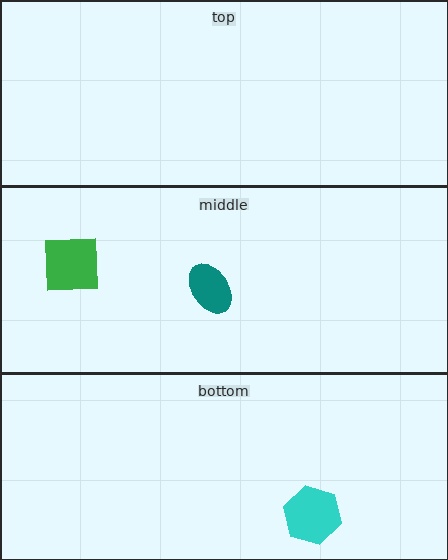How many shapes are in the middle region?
2.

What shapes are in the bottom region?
The cyan hexagon.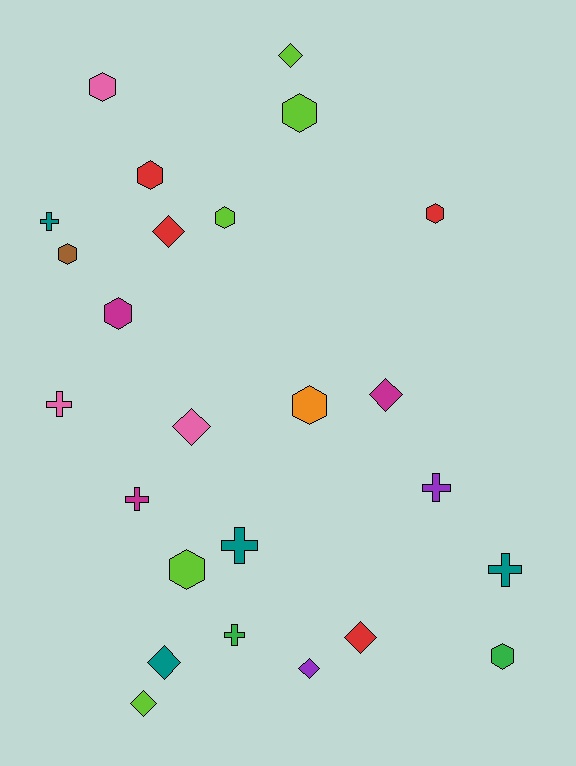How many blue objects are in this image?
There are no blue objects.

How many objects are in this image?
There are 25 objects.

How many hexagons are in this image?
There are 10 hexagons.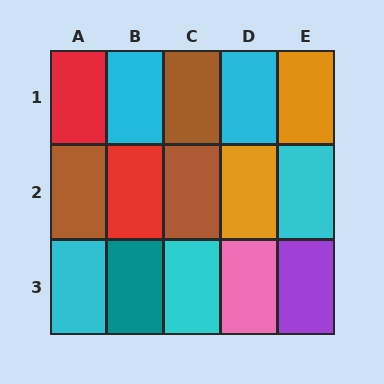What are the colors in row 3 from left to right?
Cyan, teal, cyan, pink, purple.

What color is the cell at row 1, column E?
Orange.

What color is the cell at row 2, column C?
Brown.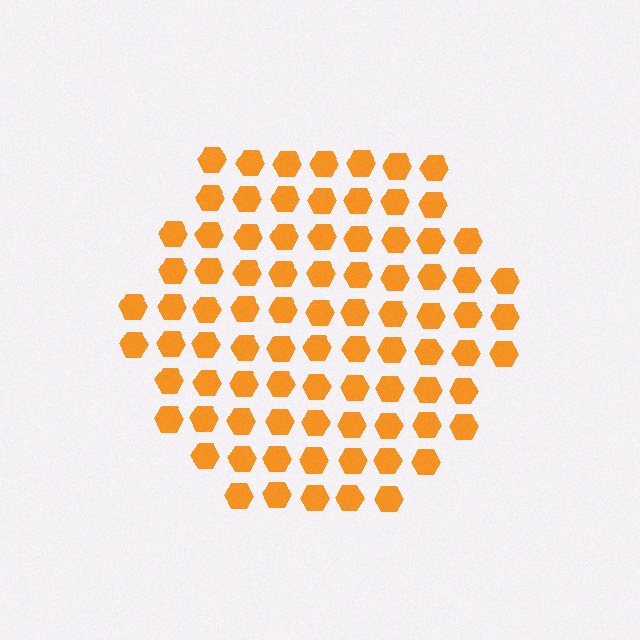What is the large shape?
The large shape is a hexagon.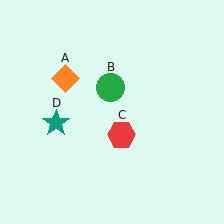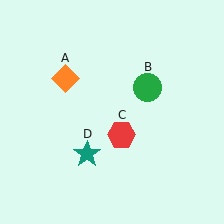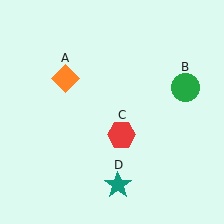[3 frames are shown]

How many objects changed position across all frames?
2 objects changed position: green circle (object B), teal star (object D).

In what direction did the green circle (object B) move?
The green circle (object B) moved right.